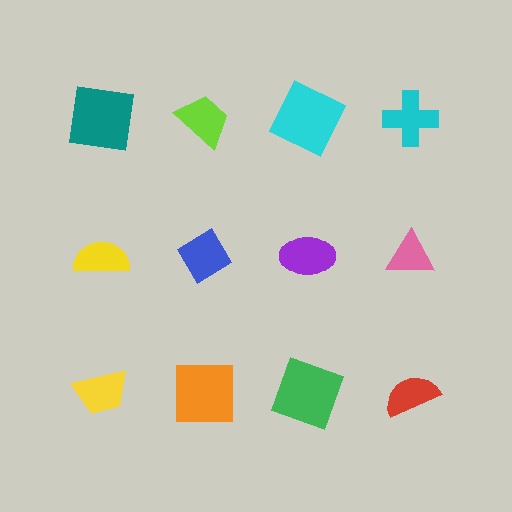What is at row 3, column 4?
A red semicircle.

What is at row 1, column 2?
A lime trapezoid.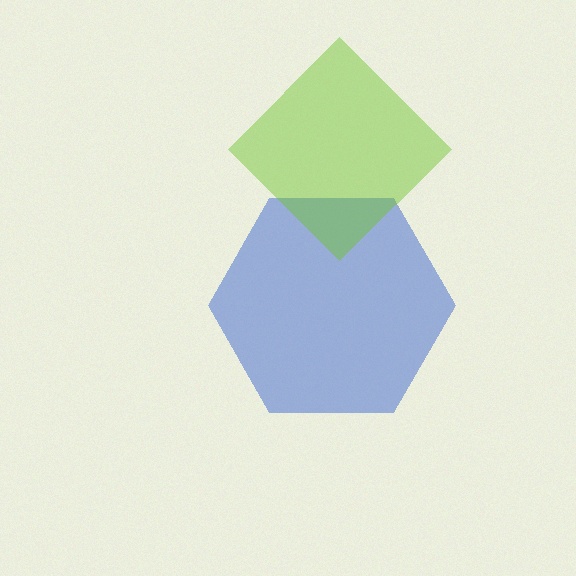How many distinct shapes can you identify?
There are 2 distinct shapes: a blue hexagon, a lime diamond.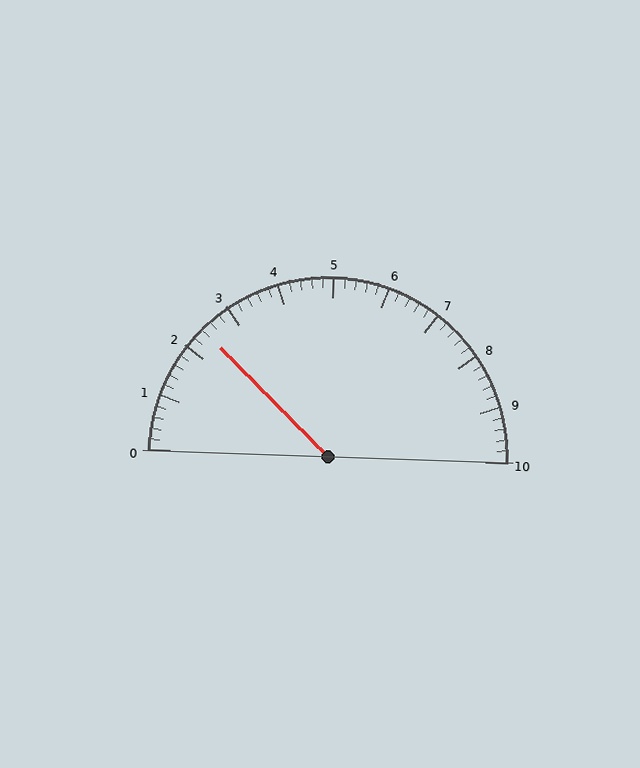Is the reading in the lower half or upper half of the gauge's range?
The reading is in the lower half of the range (0 to 10).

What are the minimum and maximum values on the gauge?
The gauge ranges from 0 to 10.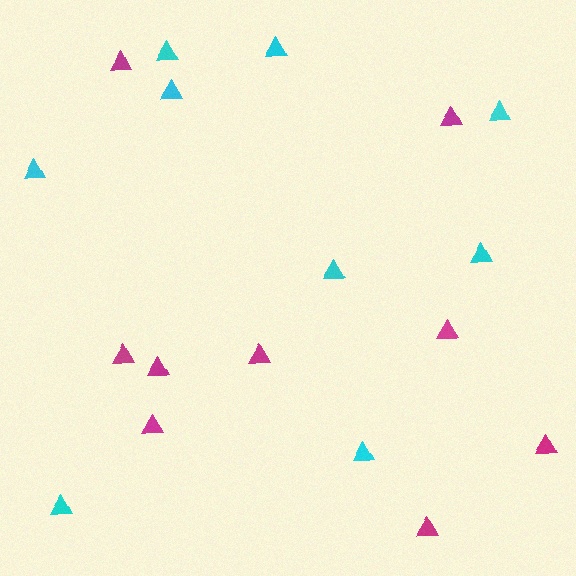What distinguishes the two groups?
There are 2 groups: one group of cyan triangles (9) and one group of magenta triangles (9).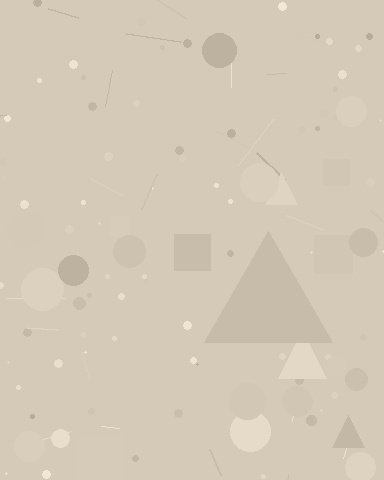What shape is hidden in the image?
A triangle is hidden in the image.